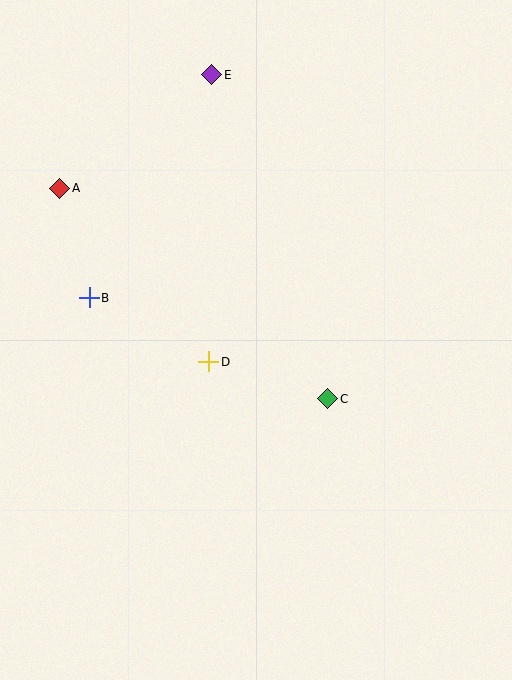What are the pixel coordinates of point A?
Point A is at (59, 188).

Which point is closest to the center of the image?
Point D at (209, 362) is closest to the center.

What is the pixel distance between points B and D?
The distance between B and D is 136 pixels.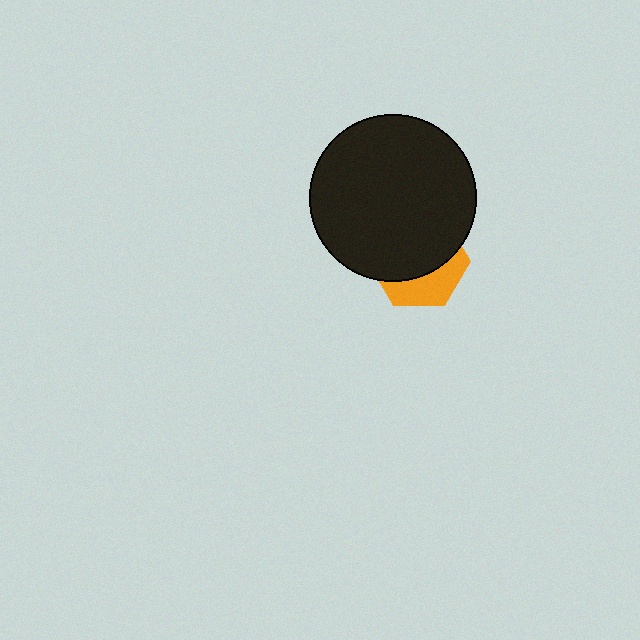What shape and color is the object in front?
The object in front is a black circle.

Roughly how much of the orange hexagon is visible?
A small part of it is visible (roughly 35%).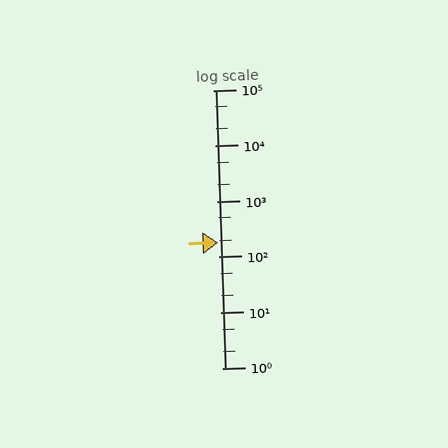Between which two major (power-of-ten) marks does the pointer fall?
The pointer is between 100 and 1000.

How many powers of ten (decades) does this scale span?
The scale spans 5 decades, from 1 to 100000.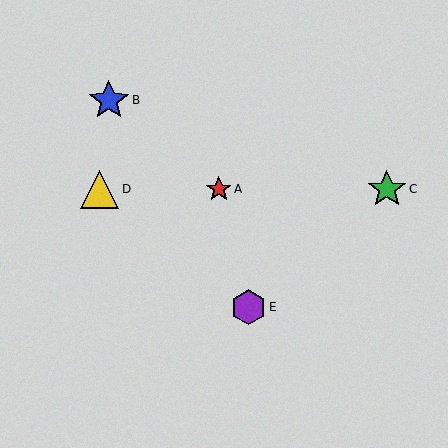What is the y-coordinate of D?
Object D is at y≈189.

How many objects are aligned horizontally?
3 objects (A, C, D) are aligned horizontally.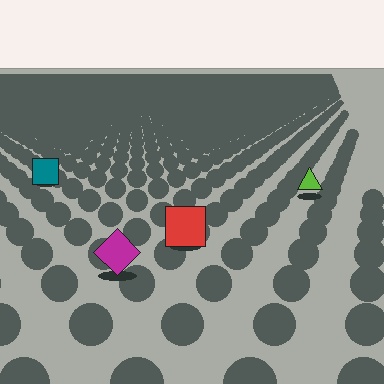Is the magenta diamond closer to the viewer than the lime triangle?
Yes. The magenta diamond is closer — you can tell from the texture gradient: the ground texture is coarser near it.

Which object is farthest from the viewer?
The teal square is farthest from the viewer. It appears smaller and the ground texture around it is denser.